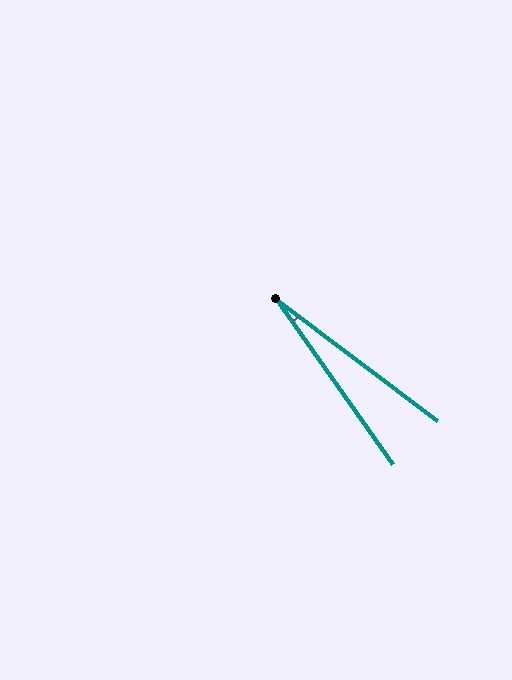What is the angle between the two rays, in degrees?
Approximately 18 degrees.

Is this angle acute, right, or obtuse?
It is acute.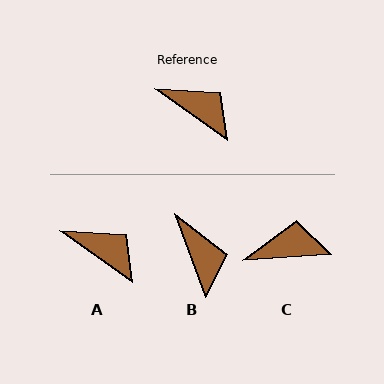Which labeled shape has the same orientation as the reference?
A.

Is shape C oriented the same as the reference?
No, it is off by about 40 degrees.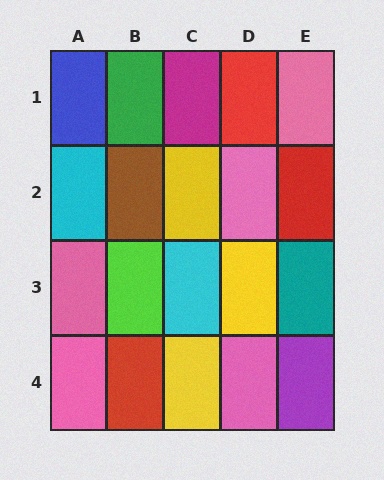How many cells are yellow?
3 cells are yellow.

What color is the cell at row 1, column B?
Green.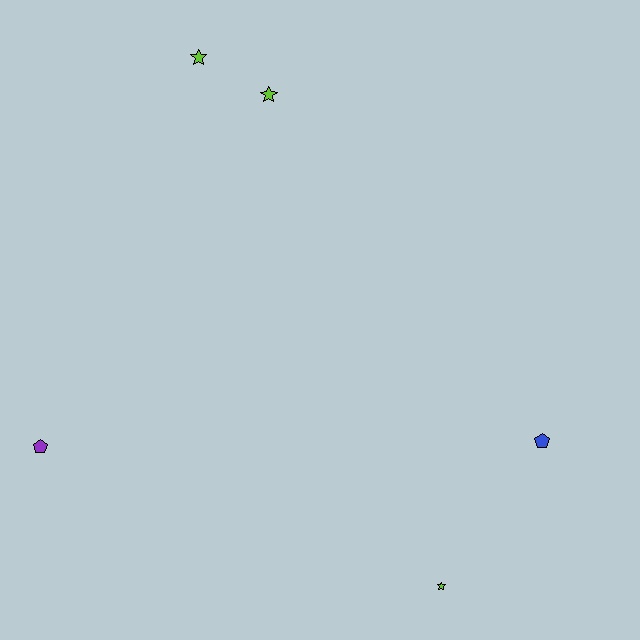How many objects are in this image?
There are 5 objects.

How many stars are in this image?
There are 3 stars.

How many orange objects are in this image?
There are no orange objects.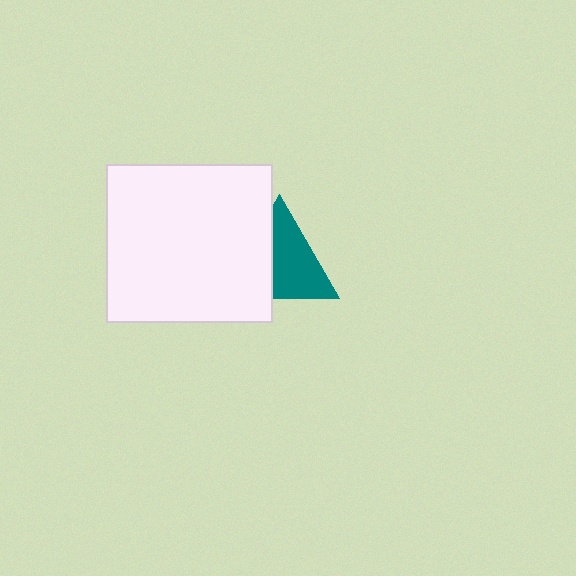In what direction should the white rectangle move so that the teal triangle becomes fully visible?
The white rectangle should move left. That is the shortest direction to clear the overlap and leave the teal triangle fully visible.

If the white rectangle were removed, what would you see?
You would see the complete teal triangle.